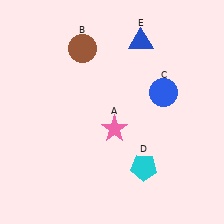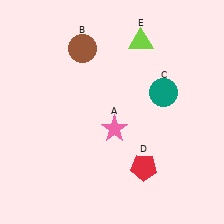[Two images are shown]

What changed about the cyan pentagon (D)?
In Image 1, D is cyan. In Image 2, it changed to red.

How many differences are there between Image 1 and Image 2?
There are 3 differences between the two images.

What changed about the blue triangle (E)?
In Image 1, E is blue. In Image 2, it changed to lime.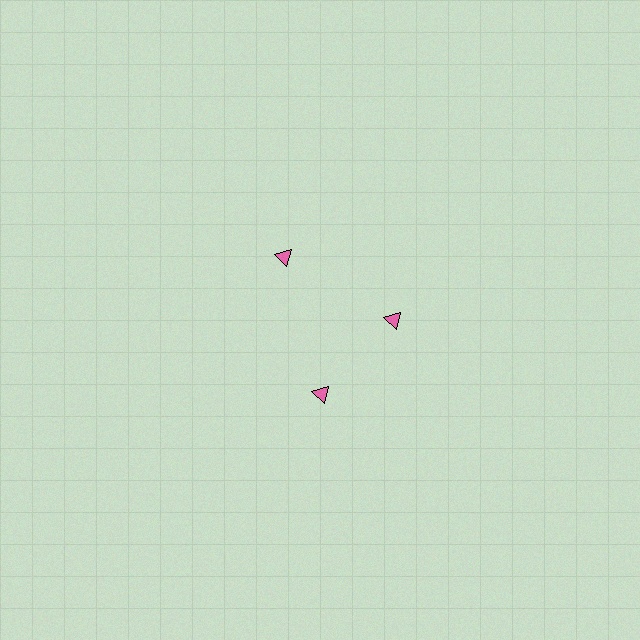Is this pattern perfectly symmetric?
No. The 3 pink triangles are arranged in a ring, but one element near the 7 o'clock position is rotated out of alignment along the ring, breaking the 3-fold rotational symmetry.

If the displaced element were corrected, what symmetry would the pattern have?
It would have 3-fold rotational symmetry — the pattern would map onto itself every 120 degrees.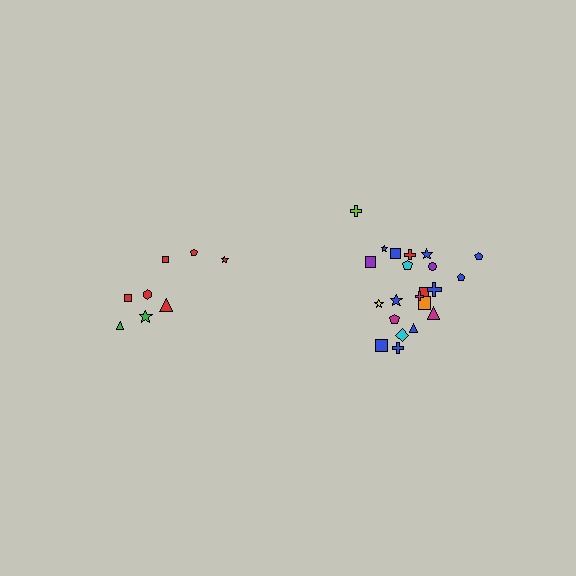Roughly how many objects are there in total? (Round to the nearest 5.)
Roughly 30 objects in total.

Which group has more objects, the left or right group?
The right group.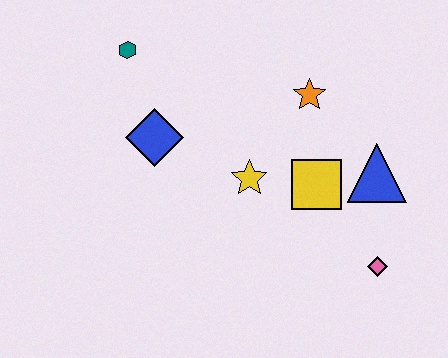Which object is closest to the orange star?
The yellow square is closest to the orange star.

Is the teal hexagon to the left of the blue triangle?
Yes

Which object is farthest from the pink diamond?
The teal hexagon is farthest from the pink diamond.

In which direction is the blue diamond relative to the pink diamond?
The blue diamond is to the left of the pink diamond.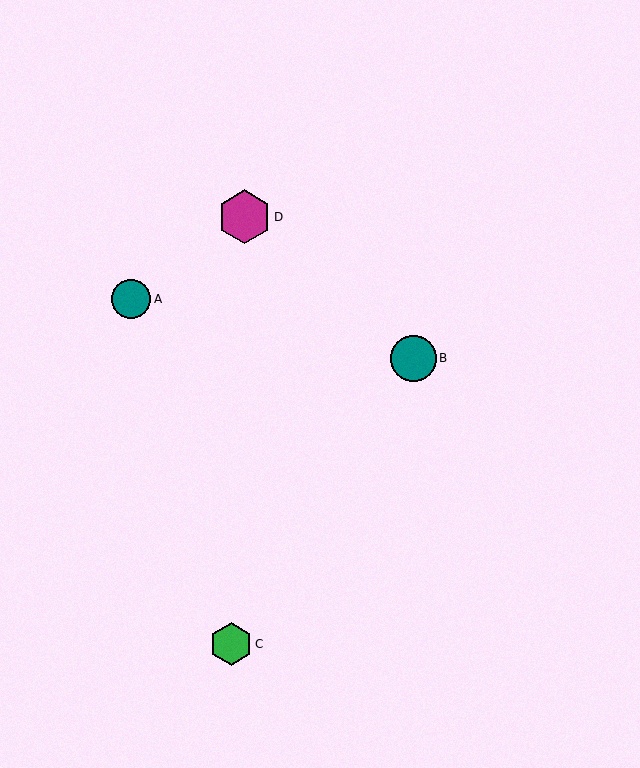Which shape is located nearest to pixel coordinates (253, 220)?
The magenta hexagon (labeled D) at (245, 217) is nearest to that location.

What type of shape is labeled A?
Shape A is a teal circle.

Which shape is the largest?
The magenta hexagon (labeled D) is the largest.